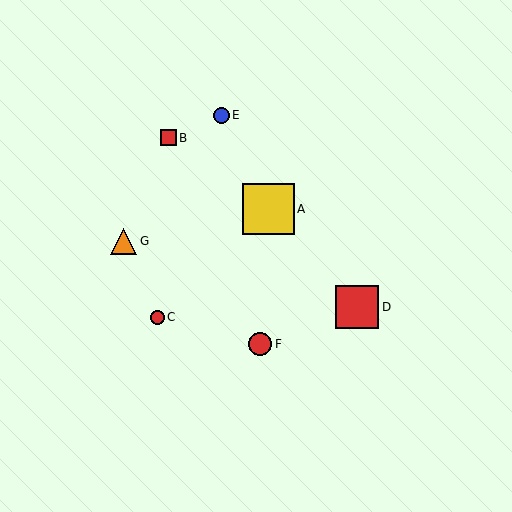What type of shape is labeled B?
Shape B is a red square.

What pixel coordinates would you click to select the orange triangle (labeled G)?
Click at (124, 241) to select the orange triangle G.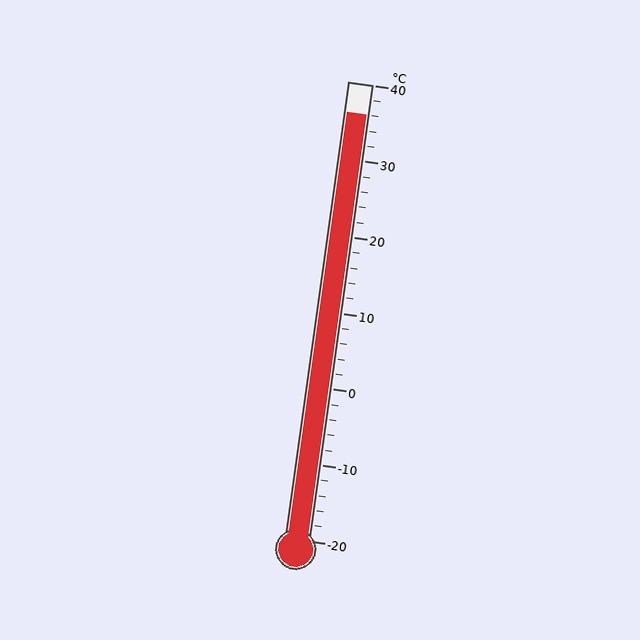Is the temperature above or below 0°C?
The temperature is above 0°C.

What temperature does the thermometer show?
The thermometer shows approximately 36°C.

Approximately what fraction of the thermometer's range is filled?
The thermometer is filled to approximately 95% of its range.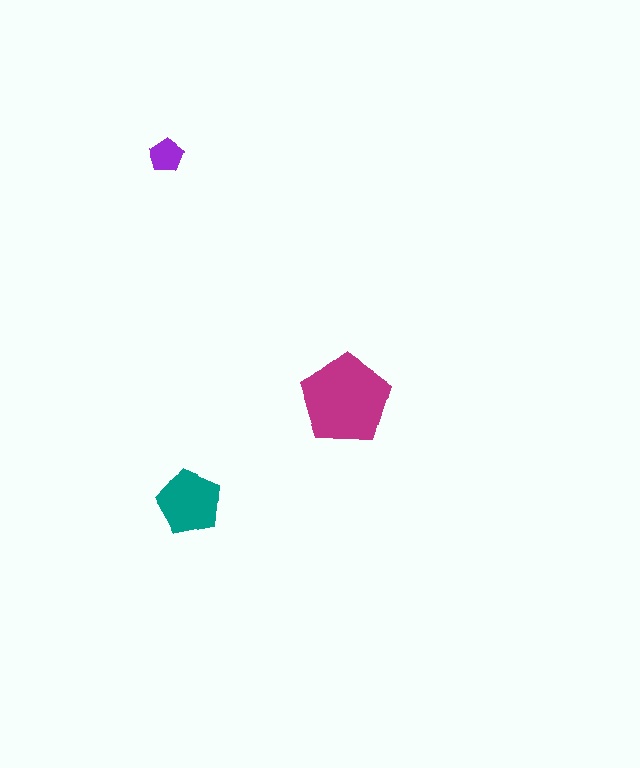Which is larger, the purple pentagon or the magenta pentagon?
The magenta one.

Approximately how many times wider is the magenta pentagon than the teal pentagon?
About 1.5 times wider.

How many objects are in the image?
There are 3 objects in the image.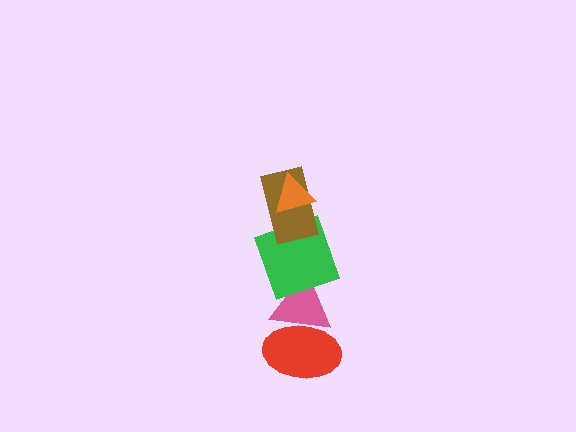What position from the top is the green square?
The green square is 3rd from the top.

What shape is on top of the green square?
The brown rectangle is on top of the green square.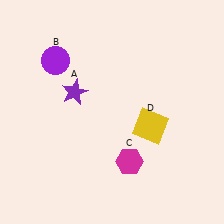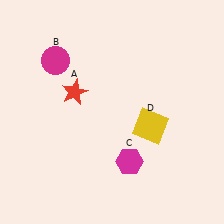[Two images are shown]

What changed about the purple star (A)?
In Image 1, A is purple. In Image 2, it changed to red.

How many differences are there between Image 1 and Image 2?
There are 2 differences between the two images.